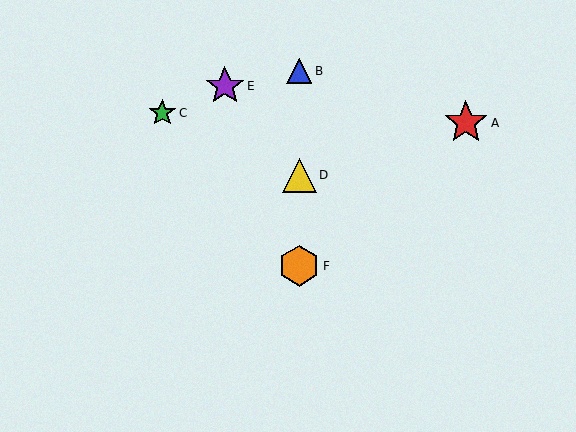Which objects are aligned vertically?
Objects B, D, F are aligned vertically.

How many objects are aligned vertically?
3 objects (B, D, F) are aligned vertically.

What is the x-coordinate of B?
Object B is at x≈299.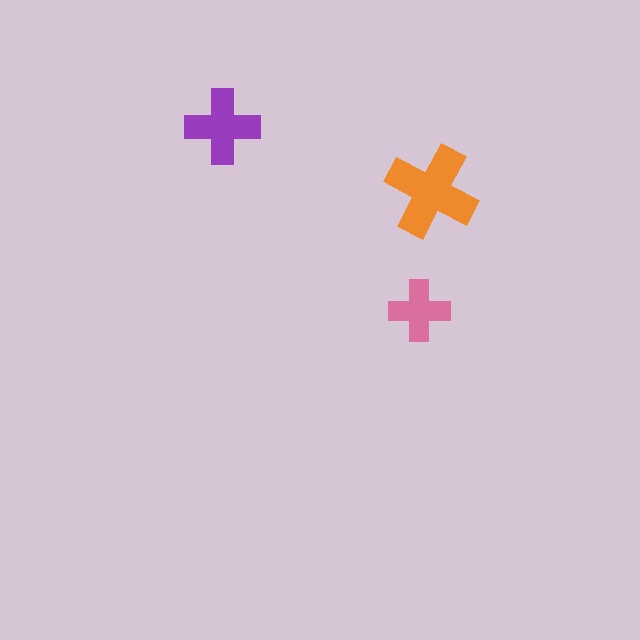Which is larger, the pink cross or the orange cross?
The orange one.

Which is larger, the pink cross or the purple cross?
The purple one.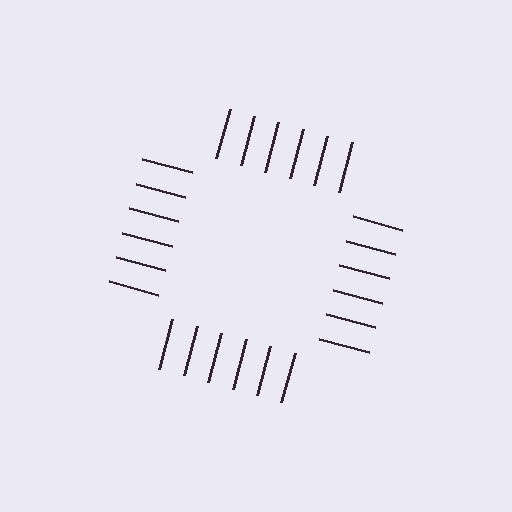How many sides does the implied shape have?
4 sides — the line-ends trace a square.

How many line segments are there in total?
24 — 6 along each of the 4 edges.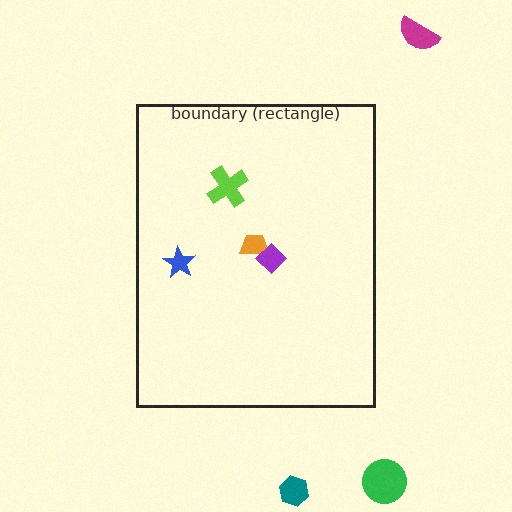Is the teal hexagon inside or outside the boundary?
Outside.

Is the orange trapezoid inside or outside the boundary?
Inside.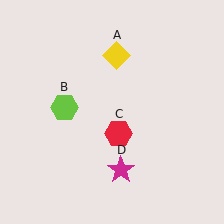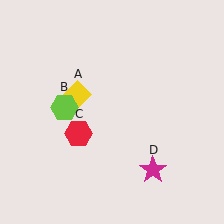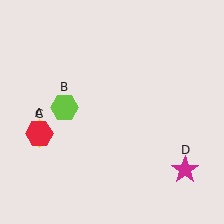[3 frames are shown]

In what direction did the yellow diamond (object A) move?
The yellow diamond (object A) moved down and to the left.